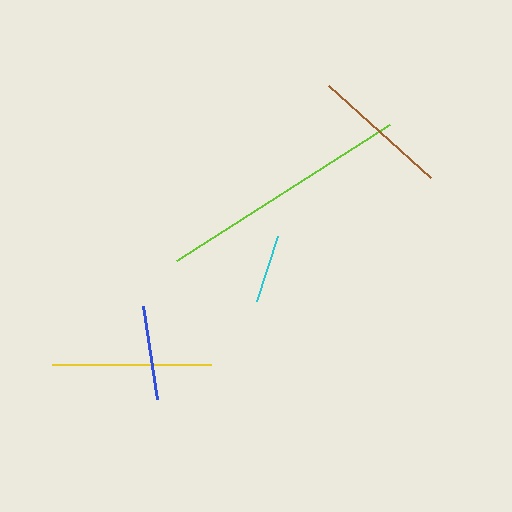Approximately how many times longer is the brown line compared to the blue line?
The brown line is approximately 1.5 times the length of the blue line.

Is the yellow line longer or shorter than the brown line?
The yellow line is longer than the brown line.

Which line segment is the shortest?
The cyan line is the shortest at approximately 68 pixels.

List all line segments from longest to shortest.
From longest to shortest: lime, yellow, brown, blue, cyan.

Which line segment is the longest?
The lime line is the longest at approximately 252 pixels.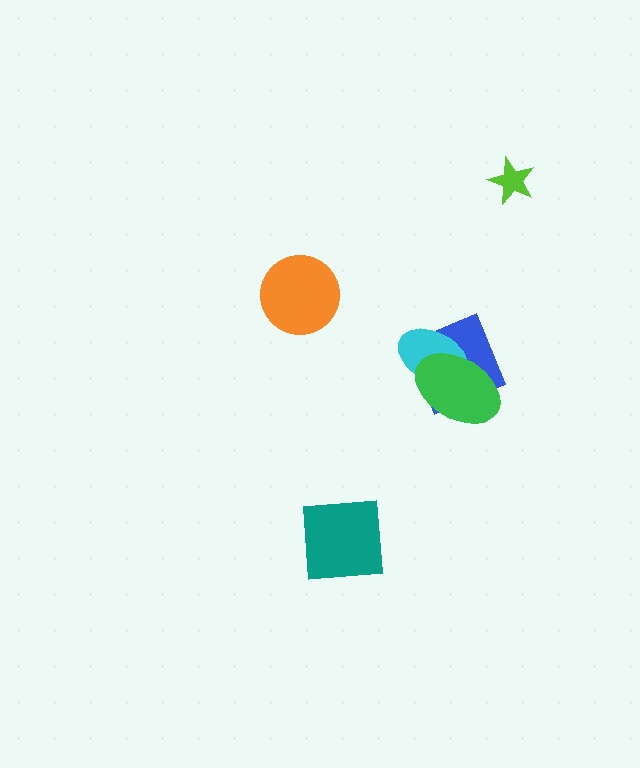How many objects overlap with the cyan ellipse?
2 objects overlap with the cyan ellipse.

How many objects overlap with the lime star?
0 objects overlap with the lime star.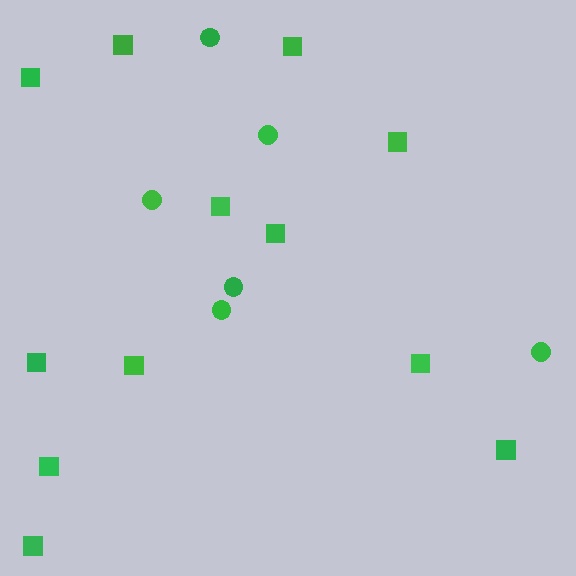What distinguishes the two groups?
There are 2 groups: one group of circles (6) and one group of squares (12).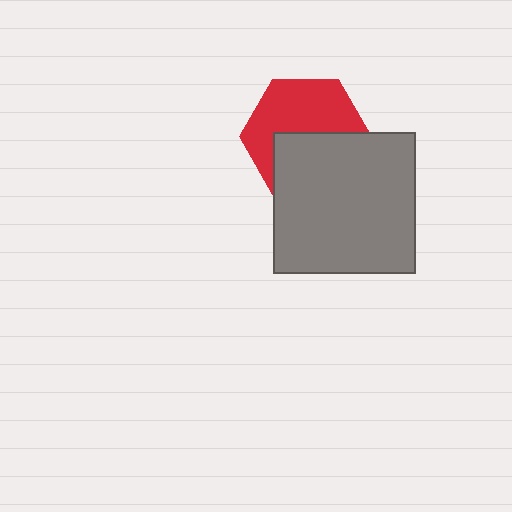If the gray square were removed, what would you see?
You would see the complete red hexagon.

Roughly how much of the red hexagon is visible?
About half of it is visible (roughly 54%).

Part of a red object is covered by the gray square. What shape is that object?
It is a hexagon.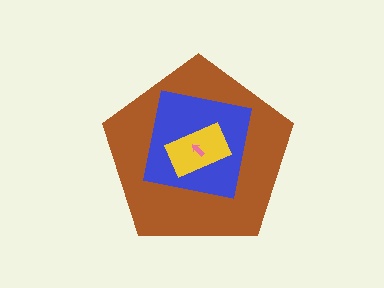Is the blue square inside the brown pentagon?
Yes.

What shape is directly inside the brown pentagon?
The blue square.